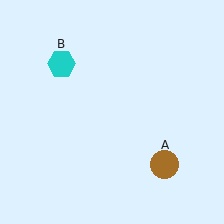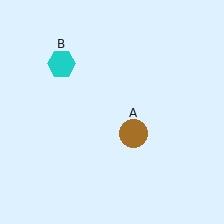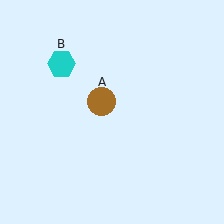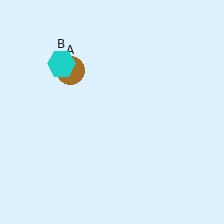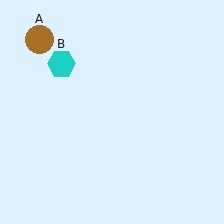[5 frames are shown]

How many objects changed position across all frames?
1 object changed position: brown circle (object A).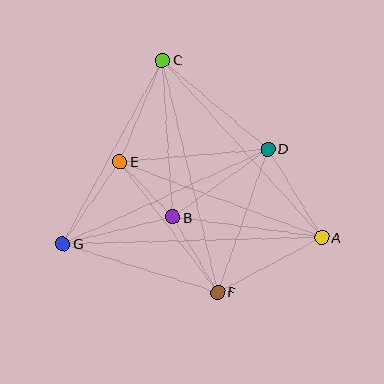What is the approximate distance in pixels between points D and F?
The distance between D and F is approximately 152 pixels.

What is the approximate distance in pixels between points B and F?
The distance between B and F is approximately 88 pixels.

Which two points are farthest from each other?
Points A and G are farthest from each other.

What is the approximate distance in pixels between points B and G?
The distance between B and G is approximately 113 pixels.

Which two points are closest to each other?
Points B and E are closest to each other.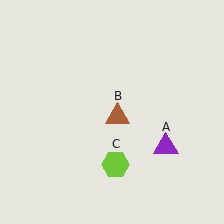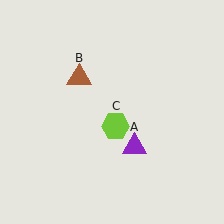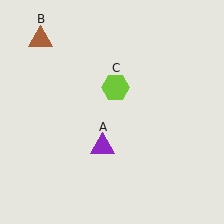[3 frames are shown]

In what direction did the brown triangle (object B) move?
The brown triangle (object B) moved up and to the left.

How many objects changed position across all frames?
3 objects changed position: purple triangle (object A), brown triangle (object B), lime hexagon (object C).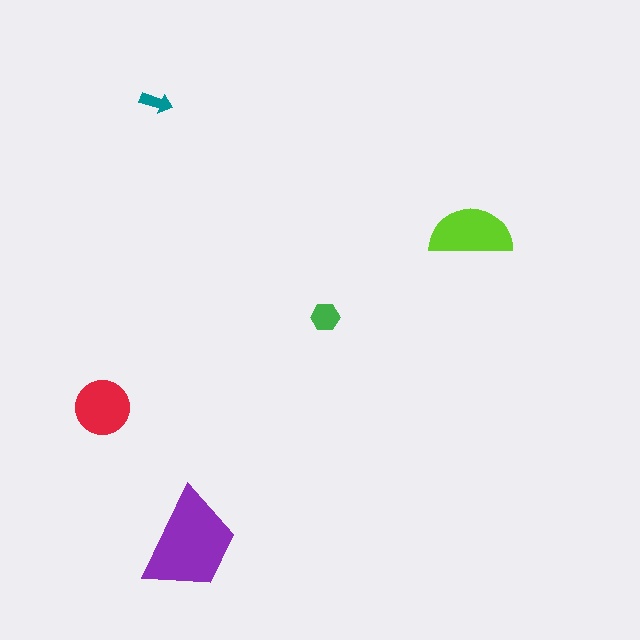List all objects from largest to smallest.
The purple trapezoid, the lime semicircle, the red circle, the green hexagon, the teal arrow.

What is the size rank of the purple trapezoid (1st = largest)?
1st.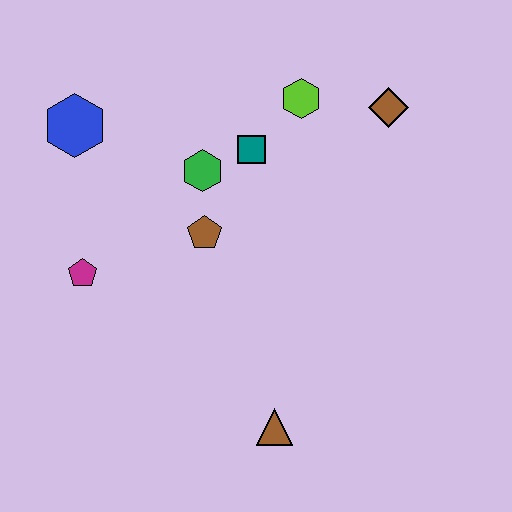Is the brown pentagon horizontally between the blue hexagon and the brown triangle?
Yes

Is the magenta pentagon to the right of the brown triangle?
No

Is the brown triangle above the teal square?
No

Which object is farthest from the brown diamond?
The magenta pentagon is farthest from the brown diamond.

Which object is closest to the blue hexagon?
The green hexagon is closest to the blue hexagon.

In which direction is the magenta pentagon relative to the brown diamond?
The magenta pentagon is to the left of the brown diamond.